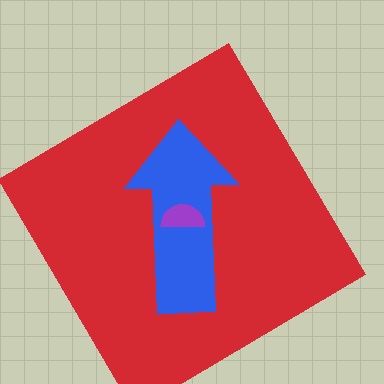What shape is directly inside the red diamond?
The blue arrow.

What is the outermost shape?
The red diamond.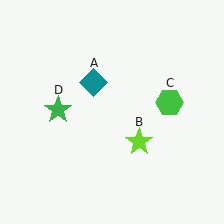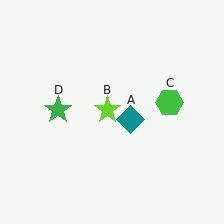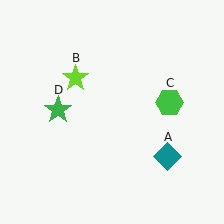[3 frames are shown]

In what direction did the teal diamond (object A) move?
The teal diamond (object A) moved down and to the right.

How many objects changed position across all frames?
2 objects changed position: teal diamond (object A), lime star (object B).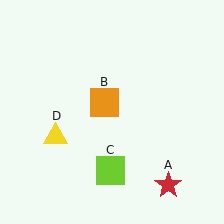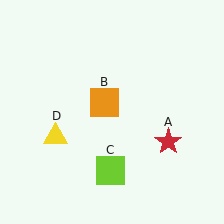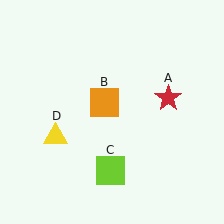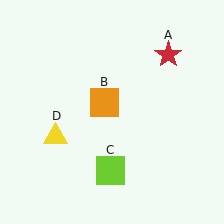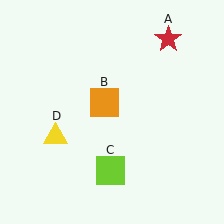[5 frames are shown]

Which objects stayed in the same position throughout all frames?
Orange square (object B) and lime square (object C) and yellow triangle (object D) remained stationary.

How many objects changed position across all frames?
1 object changed position: red star (object A).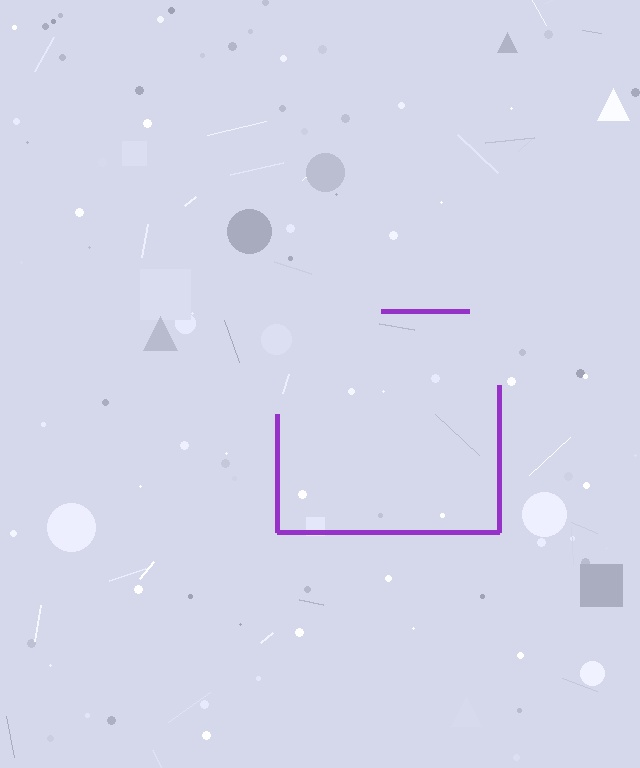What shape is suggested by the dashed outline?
The dashed outline suggests a square.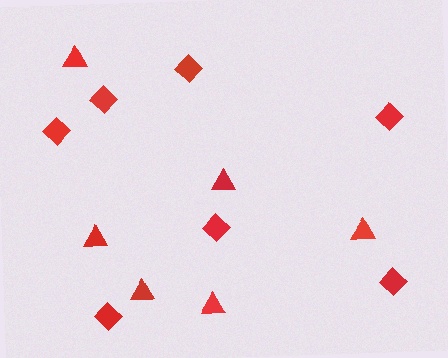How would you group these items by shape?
There are 2 groups: one group of diamonds (7) and one group of triangles (6).